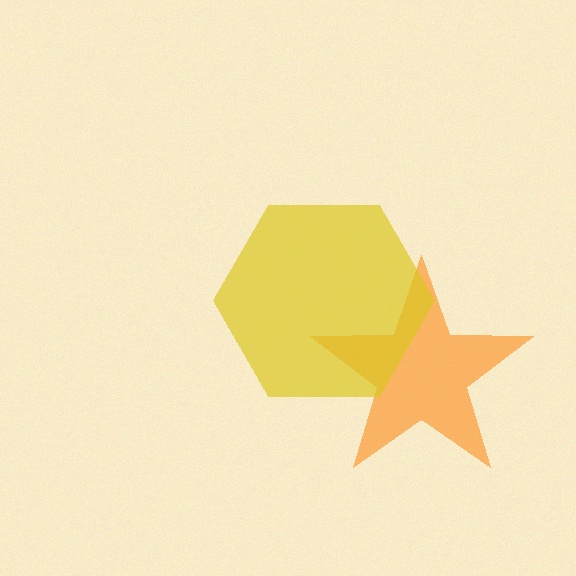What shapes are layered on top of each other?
The layered shapes are: an orange star, a yellow hexagon.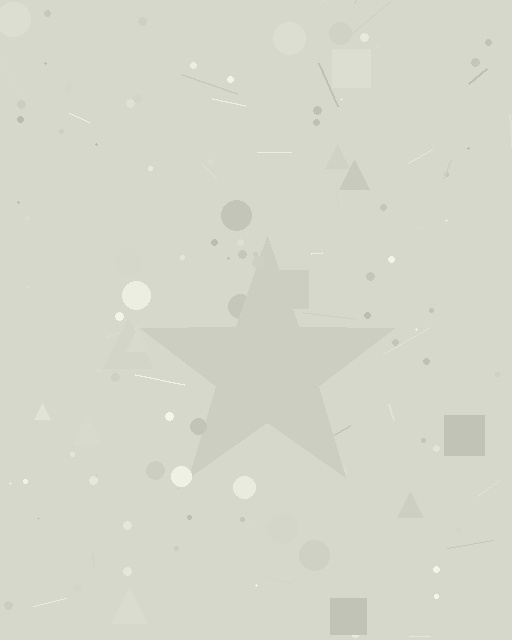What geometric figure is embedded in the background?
A star is embedded in the background.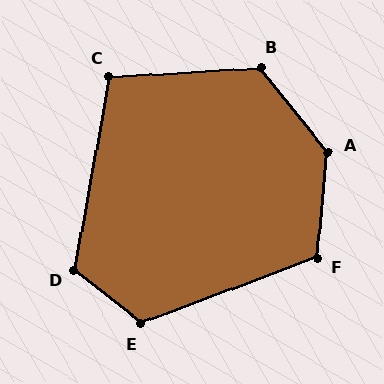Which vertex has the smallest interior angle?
C, at approximately 104 degrees.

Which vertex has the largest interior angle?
A, at approximately 136 degrees.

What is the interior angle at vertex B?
Approximately 125 degrees (obtuse).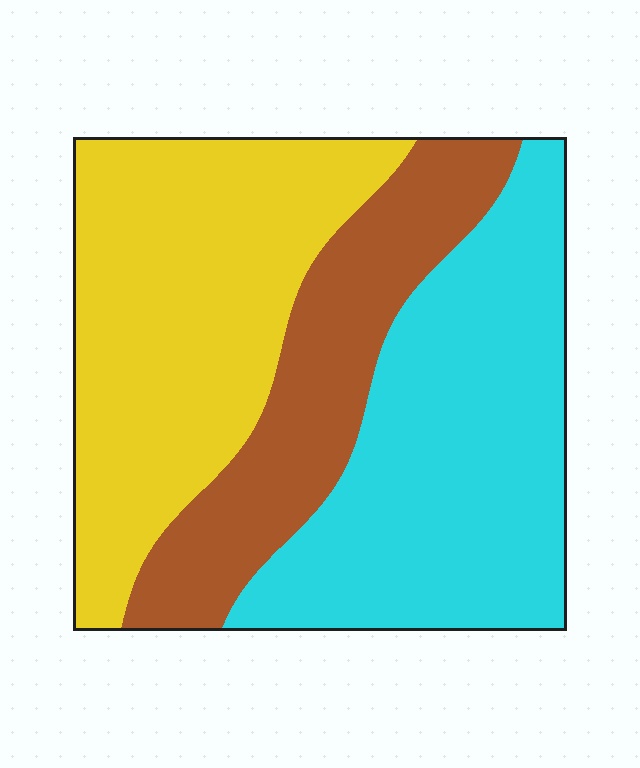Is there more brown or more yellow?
Yellow.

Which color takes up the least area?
Brown, at roughly 25%.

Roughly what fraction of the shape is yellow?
Yellow covers 38% of the shape.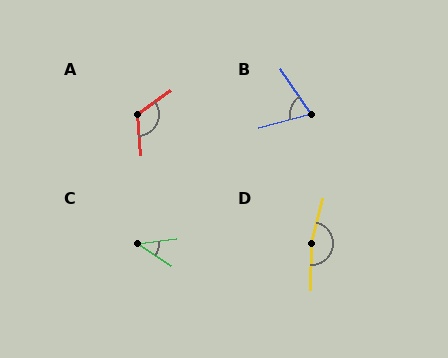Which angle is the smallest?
C, at approximately 40 degrees.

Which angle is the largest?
D, at approximately 167 degrees.